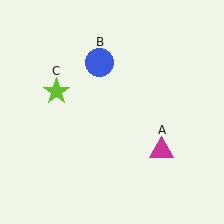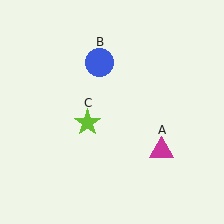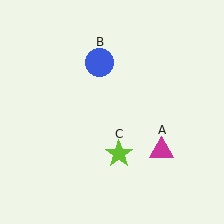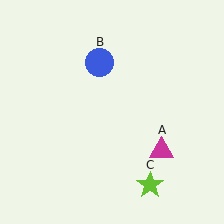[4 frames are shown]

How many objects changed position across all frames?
1 object changed position: lime star (object C).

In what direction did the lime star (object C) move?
The lime star (object C) moved down and to the right.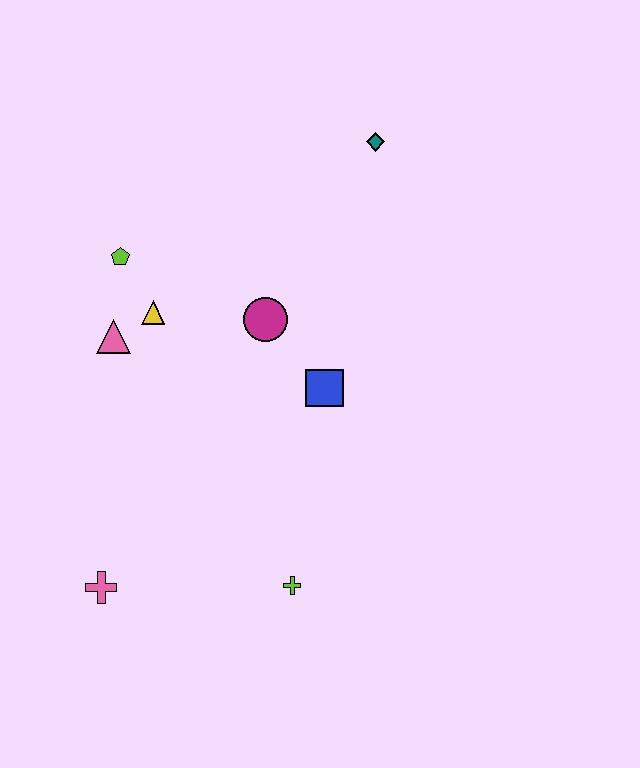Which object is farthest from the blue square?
The pink cross is farthest from the blue square.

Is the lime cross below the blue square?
Yes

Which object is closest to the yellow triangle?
The pink triangle is closest to the yellow triangle.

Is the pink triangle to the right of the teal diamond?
No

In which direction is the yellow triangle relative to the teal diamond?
The yellow triangle is to the left of the teal diamond.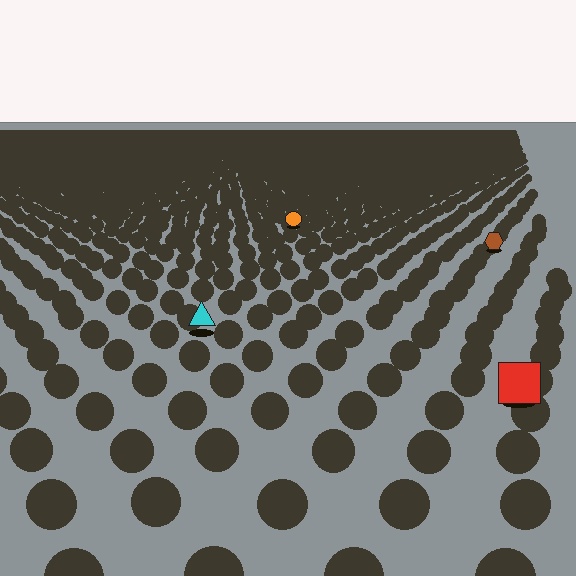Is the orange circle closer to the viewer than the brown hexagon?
No. The brown hexagon is closer — you can tell from the texture gradient: the ground texture is coarser near it.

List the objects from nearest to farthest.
From nearest to farthest: the red square, the cyan triangle, the brown hexagon, the orange circle.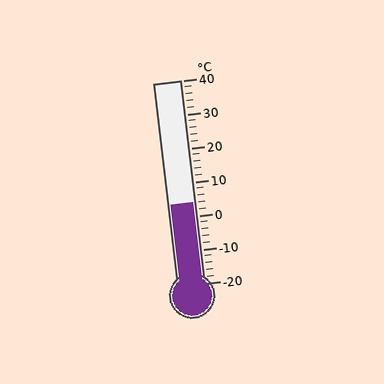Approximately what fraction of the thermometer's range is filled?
The thermometer is filled to approximately 40% of its range.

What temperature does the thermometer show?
The thermometer shows approximately 4°C.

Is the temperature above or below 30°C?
The temperature is below 30°C.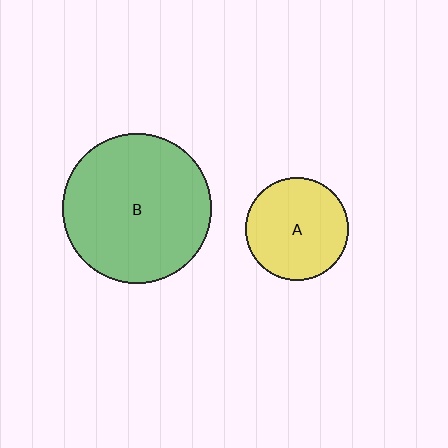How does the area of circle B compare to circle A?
Approximately 2.1 times.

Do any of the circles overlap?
No, none of the circles overlap.